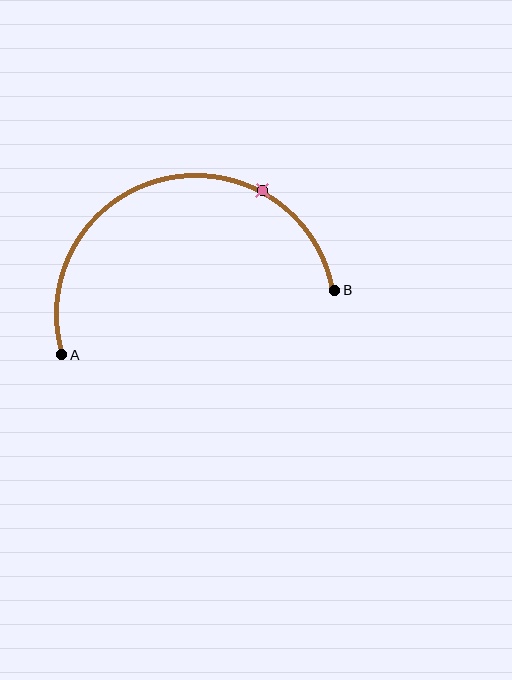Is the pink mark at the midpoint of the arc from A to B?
No. The pink mark lies on the arc but is closer to endpoint B. The arc midpoint would be at the point on the curve equidistant along the arc from both A and B.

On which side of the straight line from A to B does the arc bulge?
The arc bulges above the straight line connecting A and B.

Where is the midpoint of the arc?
The arc midpoint is the point on the curve farthest from the straight line joining A and B. It sits above that line.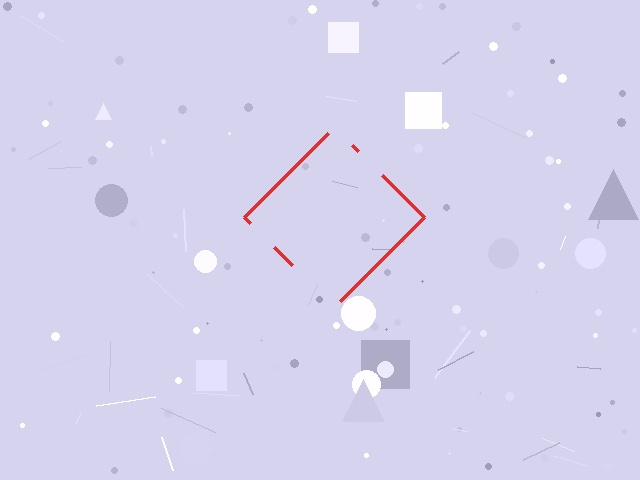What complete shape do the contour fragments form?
The contour fragments form a diamond.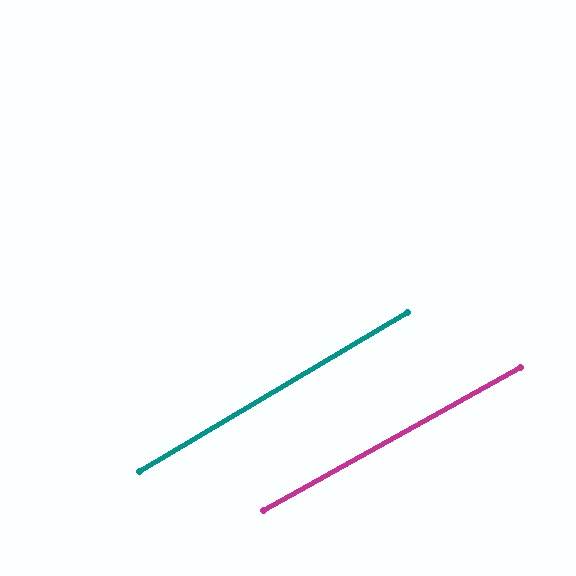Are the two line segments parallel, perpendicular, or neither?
Parallel — their directions differ by only 1.6°.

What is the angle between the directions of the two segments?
Approximately 2 degrees.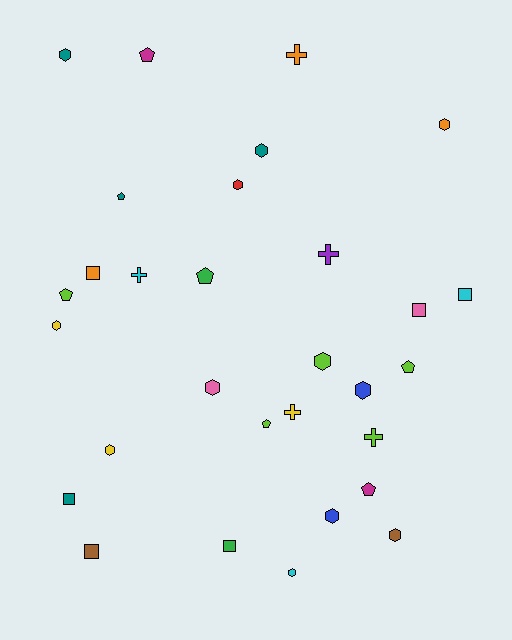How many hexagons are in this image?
There are 12 hexagons.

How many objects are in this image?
There are 30 objects.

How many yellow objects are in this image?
There are 3 yellow objects.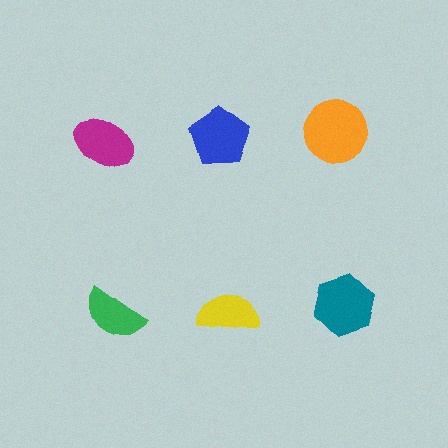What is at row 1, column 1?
A magenta ellipse.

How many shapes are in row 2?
3 shapes.